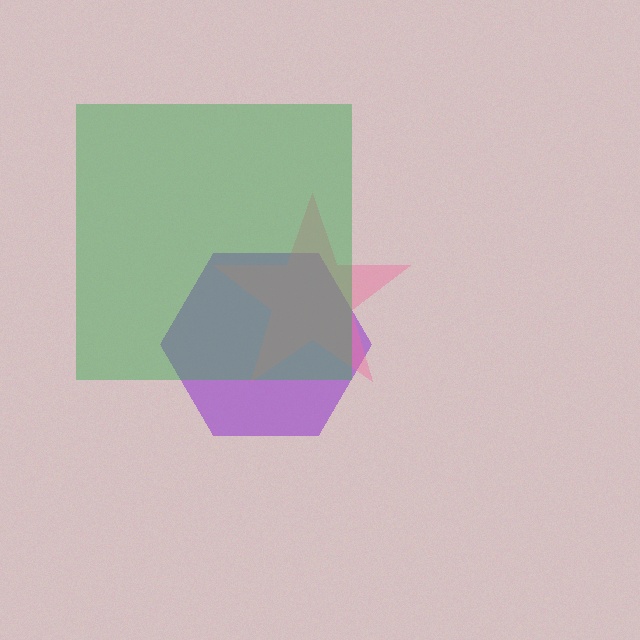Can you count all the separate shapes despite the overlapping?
Yes, there are 3 separate shapes.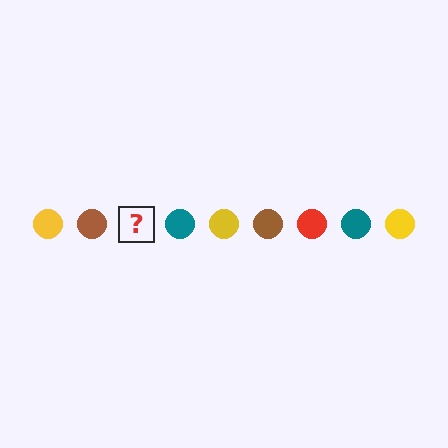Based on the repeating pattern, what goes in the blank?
The blank should be a red circle.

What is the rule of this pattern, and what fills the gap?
The rule is that the pattern cycles through yellow, brown, red, teal circles. The gap should be filled with a red circle.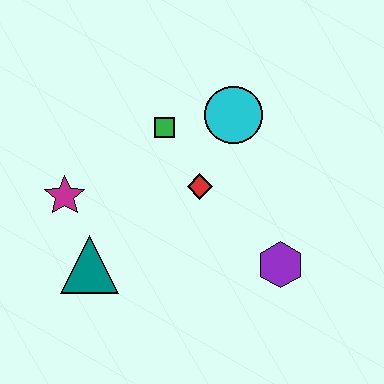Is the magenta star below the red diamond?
Yes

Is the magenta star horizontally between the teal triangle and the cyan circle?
No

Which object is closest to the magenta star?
The teal triangle is closest to the magenta star.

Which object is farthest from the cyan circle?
The teal triangle is farthest from the cyan circle.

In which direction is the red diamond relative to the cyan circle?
The red diamond is below the cyan circle.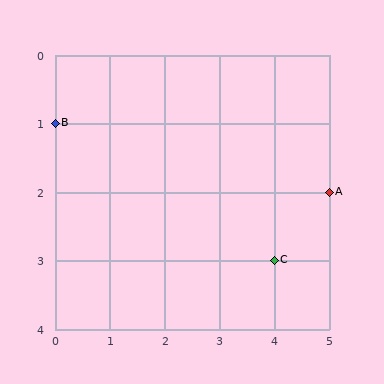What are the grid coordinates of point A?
Point A is at grid coordinates (5, 2).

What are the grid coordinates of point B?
Point B is at grid coordinates (0, 1).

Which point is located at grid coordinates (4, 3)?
Point C is at (4, 3).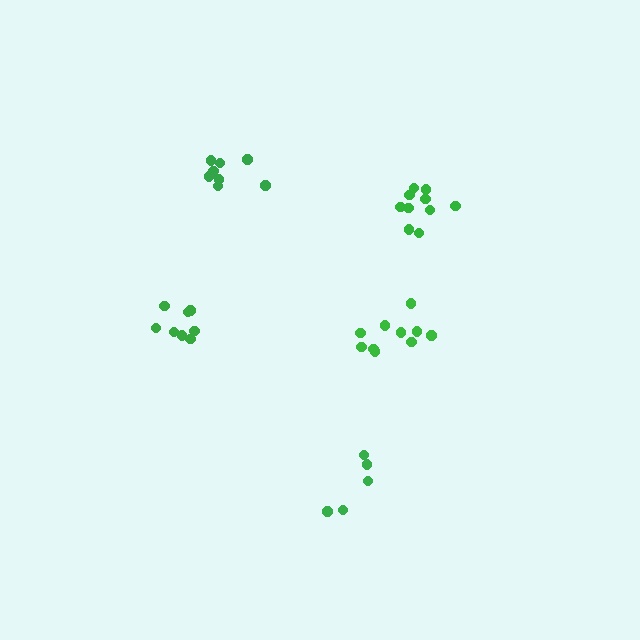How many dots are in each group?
Group 1: 8 dots, Group 2: 11 dots, Group 3: 5 dots, Group 4: 9 dots, Group 5: 10 dots (43 total).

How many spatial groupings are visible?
There are 5 spatial groupings.